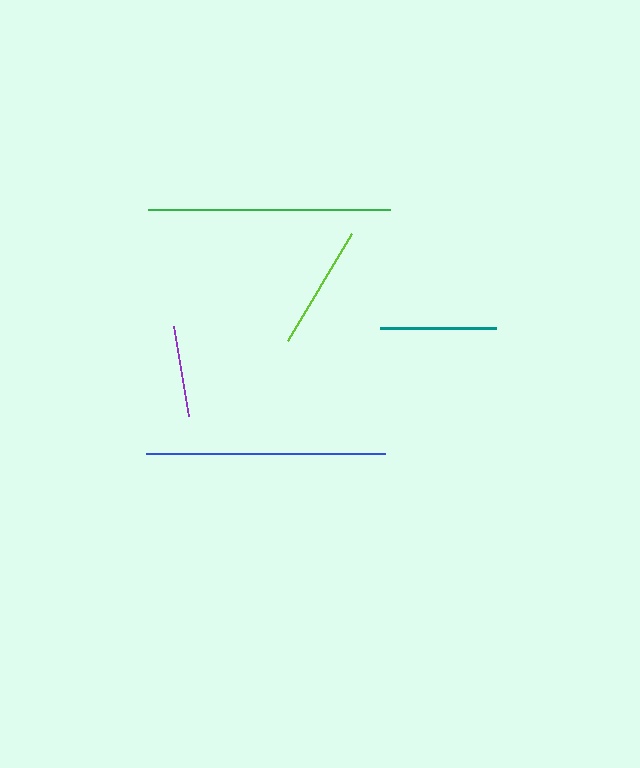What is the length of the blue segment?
The blue segment is approximately 238 pixels long.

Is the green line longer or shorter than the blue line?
The green line is longer than the blue line.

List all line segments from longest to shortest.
From longest to shortest: green, blue, lime, teal, purple.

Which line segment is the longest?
The green line is the longest at approximately 243 pixels.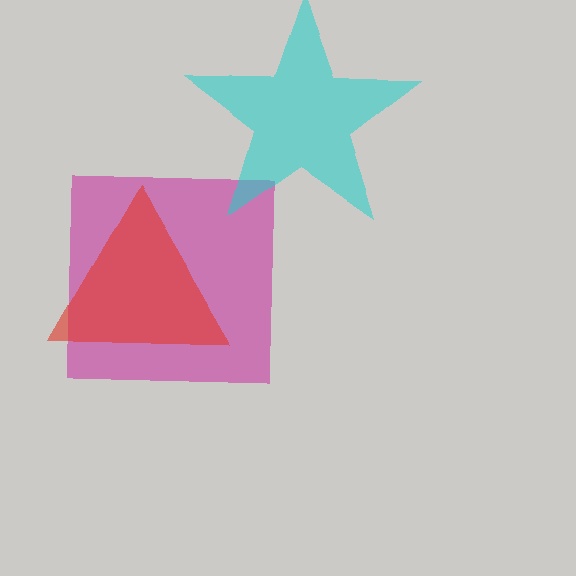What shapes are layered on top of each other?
The layered shapes are: a magenta square, a cyan star, a red triangle.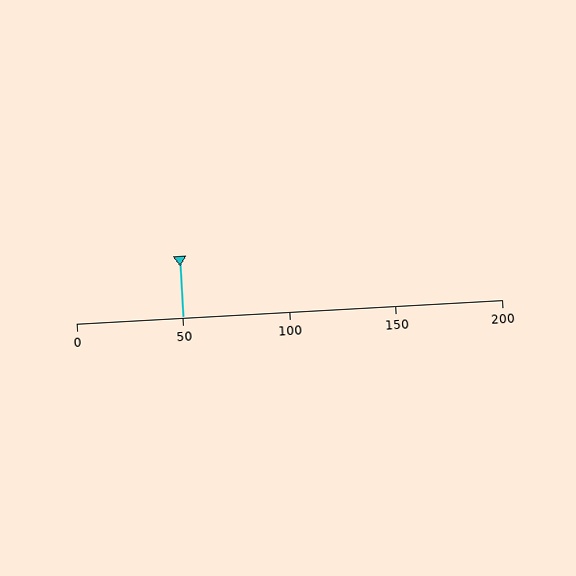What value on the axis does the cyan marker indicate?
The marker indicates approximately 50.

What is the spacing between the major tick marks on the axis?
The major ticks are spaced 50 apart.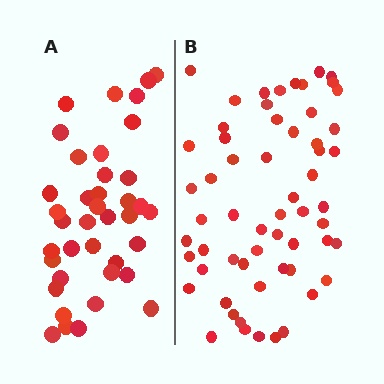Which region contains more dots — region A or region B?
Region B (the right region) has more dots.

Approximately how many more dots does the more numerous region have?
Region B has approximately 20 more dots than region A.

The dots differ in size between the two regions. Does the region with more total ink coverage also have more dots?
No. Region A has more total ink coverage because its dots are larger, but region B actually contains more individual dots. Total area can be misleading — the number of items is what matters here.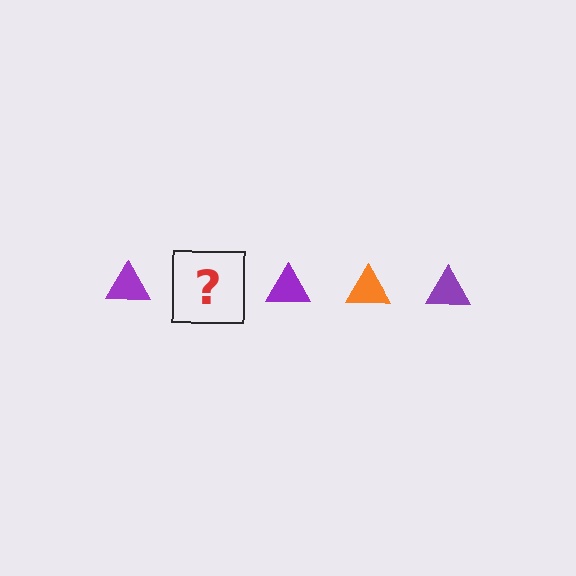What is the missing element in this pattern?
The missing element is an orange triangle.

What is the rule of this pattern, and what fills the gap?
The rule is that the pattern cycles through purple, orange triangles. The gap should be filled with an orange triangle.